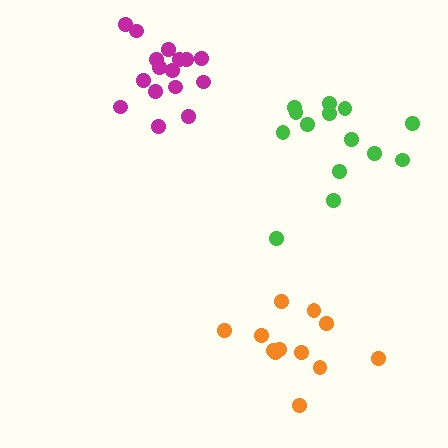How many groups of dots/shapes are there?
There are 3 groups.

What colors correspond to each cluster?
The clusters are colored: orange, magenta, green.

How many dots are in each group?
Group 1: 12 dots, Group 2: 16 dots, Group 3: 14 dots (42 total).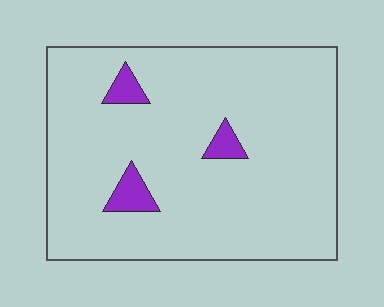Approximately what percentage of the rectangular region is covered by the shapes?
Approximately 5%.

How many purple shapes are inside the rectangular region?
3.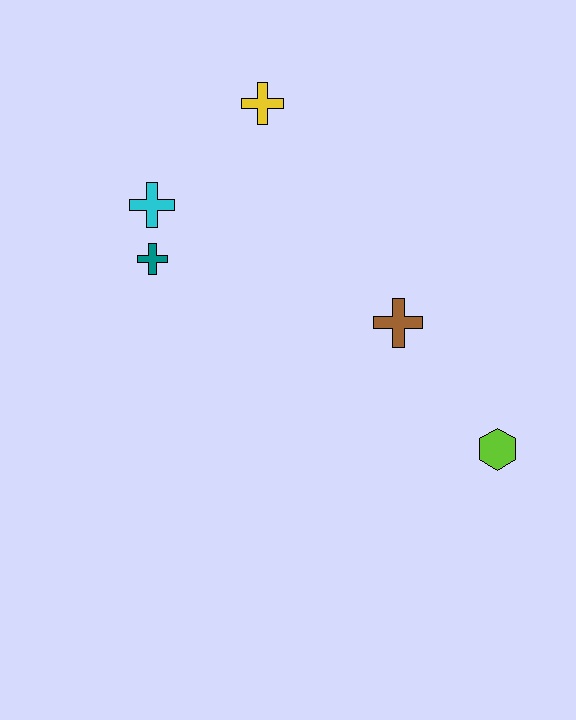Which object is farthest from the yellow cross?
The lime hexagon is farthest from the yellow cross.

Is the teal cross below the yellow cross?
Yes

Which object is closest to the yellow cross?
The cyan cross is closest to the yellow cross.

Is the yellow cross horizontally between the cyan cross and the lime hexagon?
Yes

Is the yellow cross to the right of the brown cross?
No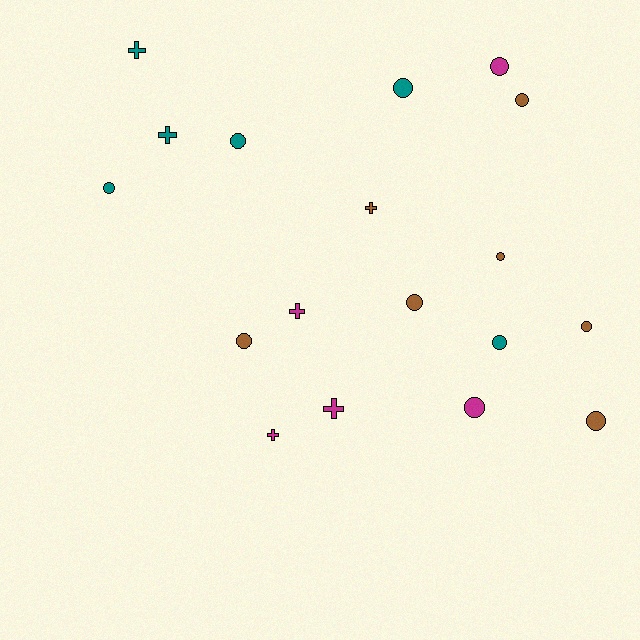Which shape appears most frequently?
Circle, with 12 objects.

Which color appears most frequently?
Brown, with 7 objects.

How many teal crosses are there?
There are 2 teal crosses.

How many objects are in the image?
There are 18 objects.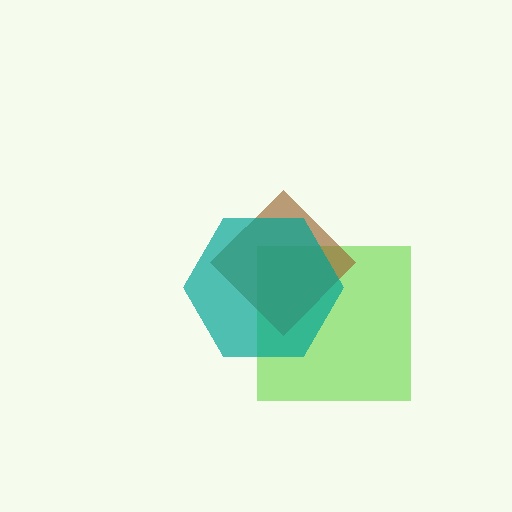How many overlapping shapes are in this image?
There are 3 overlapping shapes in the image.